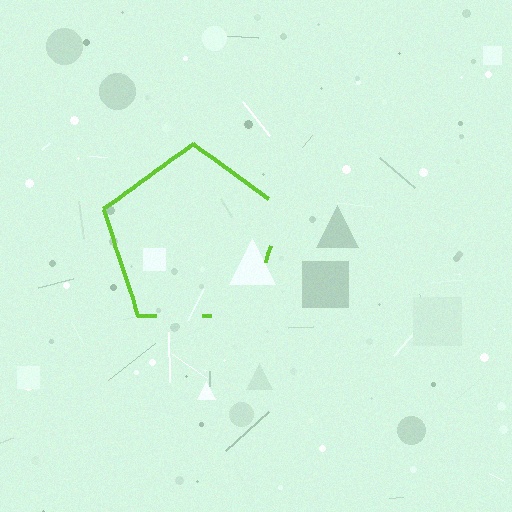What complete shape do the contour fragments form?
The contour fragments form a pentagon.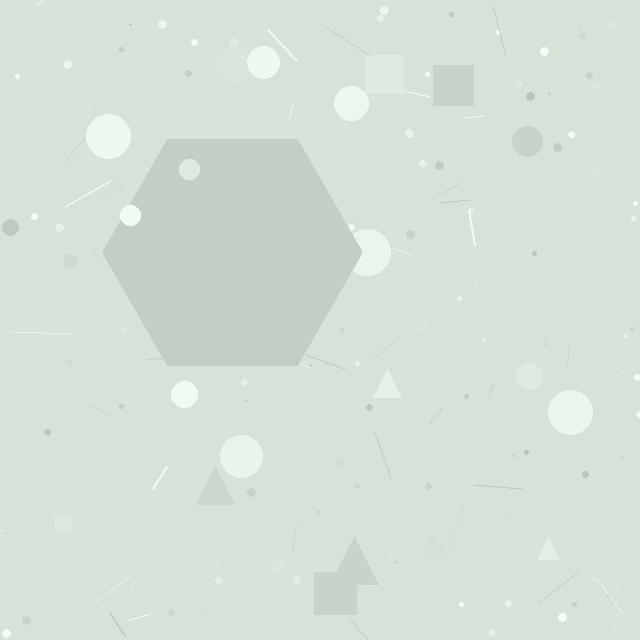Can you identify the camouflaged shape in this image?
The camouflaged shape is a hexagon.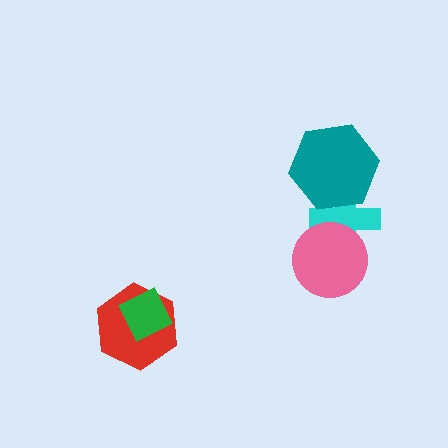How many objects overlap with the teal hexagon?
1 object overlaps with the teal hexagon.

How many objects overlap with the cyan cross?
2 objects overlap with the cyan cross.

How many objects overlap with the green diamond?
1 object overlaps with the green diamond.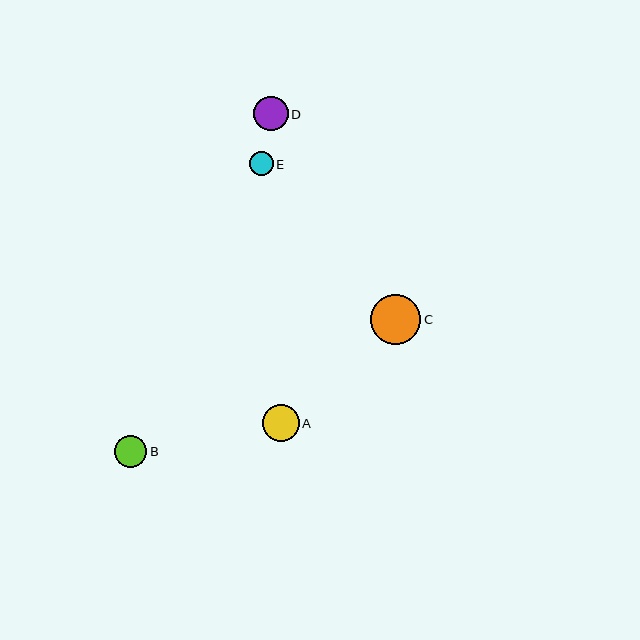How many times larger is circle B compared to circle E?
Circle B is approximately 1.4 times the size of circle E.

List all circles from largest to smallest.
From largest to smallest: C, A, D, B, E.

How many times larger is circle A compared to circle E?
Circle A is approximately 1.6 times the size of circle E.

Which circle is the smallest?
Circle E is the smallest with a size of approximately 23 pixels.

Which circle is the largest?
Circle C is the largest with a size of approximately 50 pixels.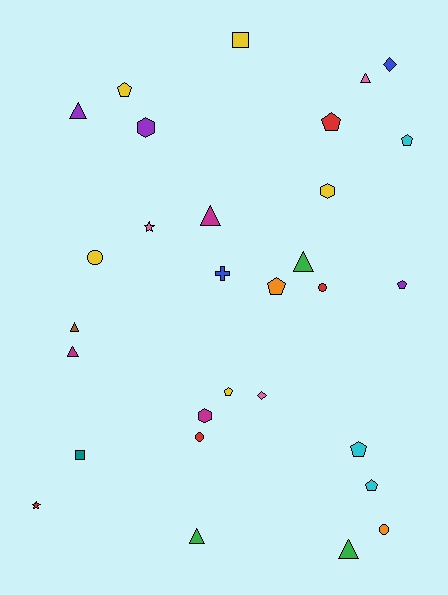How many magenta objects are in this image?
There are 3 magenta objects.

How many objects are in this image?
There are 30 objects.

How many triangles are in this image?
There are 8 triangles.